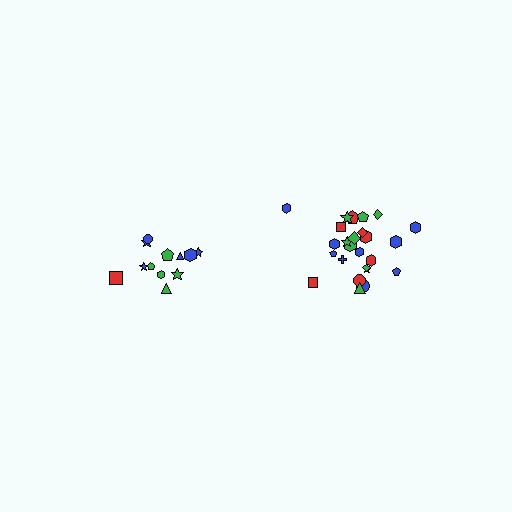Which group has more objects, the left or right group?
The right group.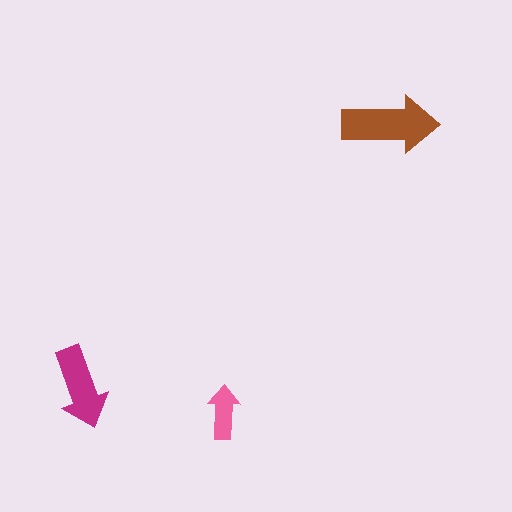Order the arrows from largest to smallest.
the brown one, the magenta one, the pink one.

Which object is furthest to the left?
The magenta arrow is leftmost.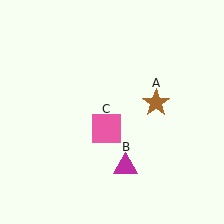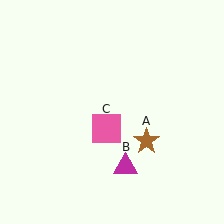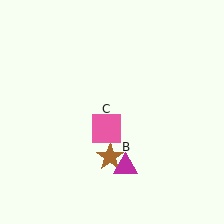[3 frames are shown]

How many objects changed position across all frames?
1 object changed position: brown star (object A).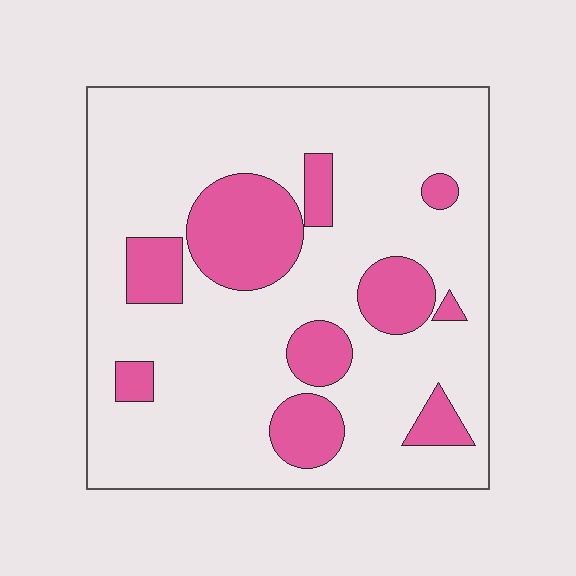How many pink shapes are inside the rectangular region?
10.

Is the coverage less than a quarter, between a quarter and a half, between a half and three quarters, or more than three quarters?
Less than a quarter.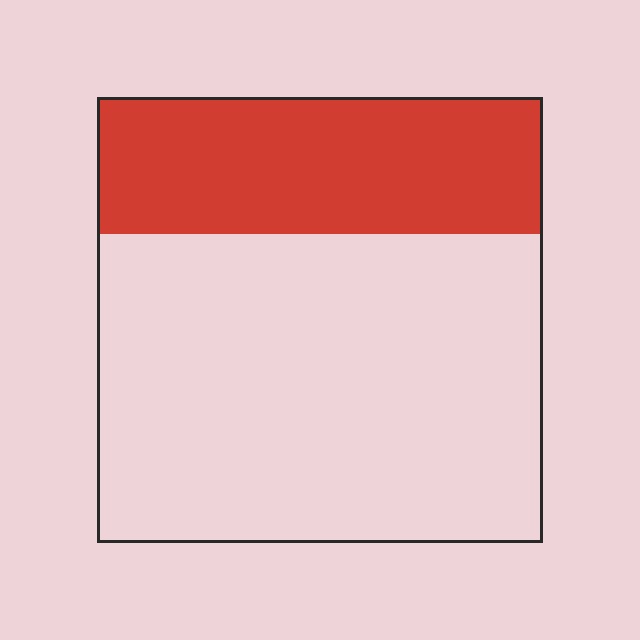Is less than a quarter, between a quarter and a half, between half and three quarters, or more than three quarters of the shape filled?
Between a quarter and a half.